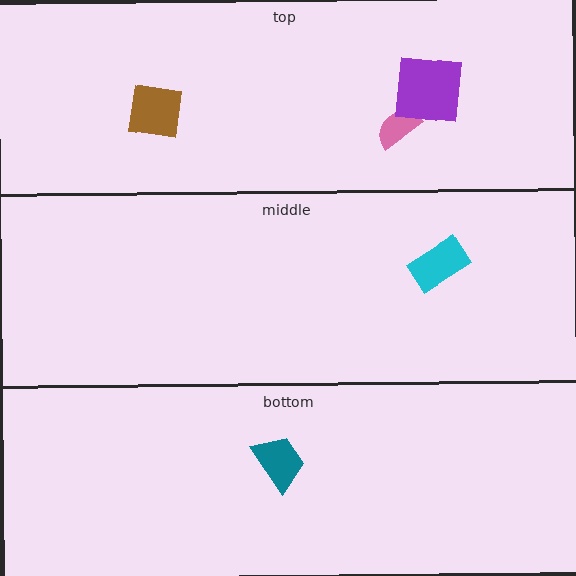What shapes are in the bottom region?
The teal trapezoid.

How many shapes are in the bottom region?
1.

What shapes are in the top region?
The pink semicircle, the purple square, the brown square.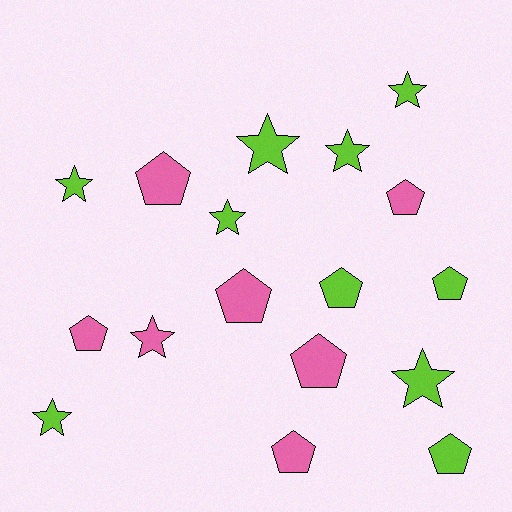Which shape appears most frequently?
Pentagon, with 9 objects.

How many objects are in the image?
There are 17 objects.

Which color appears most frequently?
Lime, with 10 objects.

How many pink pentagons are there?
There are 6 pink pentagons.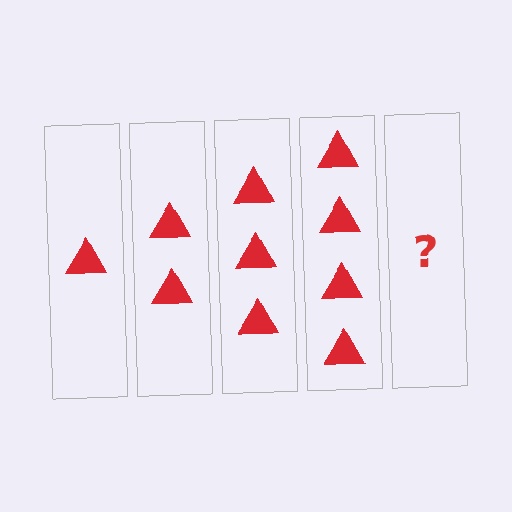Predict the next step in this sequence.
The next step is 5 triangles.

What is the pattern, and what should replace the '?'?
The pattern is that each step adds one more triangle. The '?' should be 5 triangles.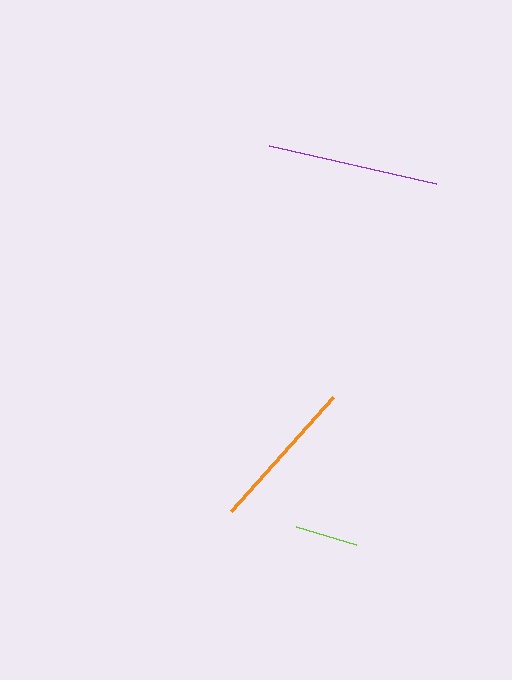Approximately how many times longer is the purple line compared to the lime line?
The purple line is approximately 2.8 times the length of the lime line.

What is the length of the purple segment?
The purple segment is approximately 172 pixels long.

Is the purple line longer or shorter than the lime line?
The purple line is longer than the lime line.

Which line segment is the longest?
The purple line is the longest at approximately 172 pixels.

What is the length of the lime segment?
The lime segment is approximately 62 pixels long.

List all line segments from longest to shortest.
From longest to shortest: purple, orange, lime.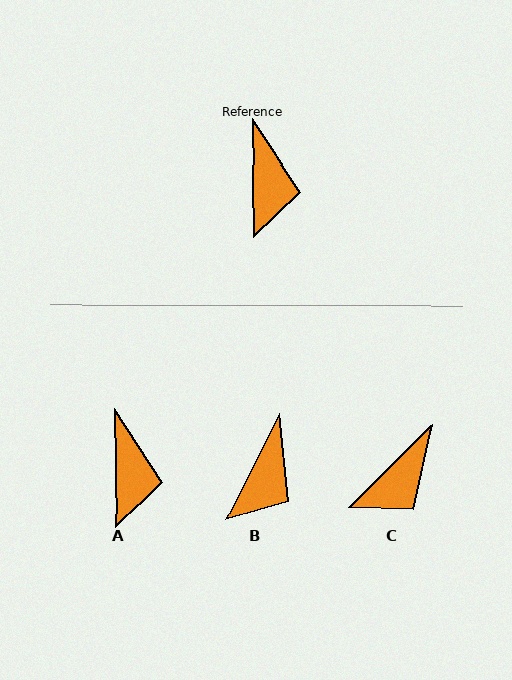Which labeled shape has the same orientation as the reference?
A.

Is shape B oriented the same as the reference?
No, it is off by about 28 degrees.